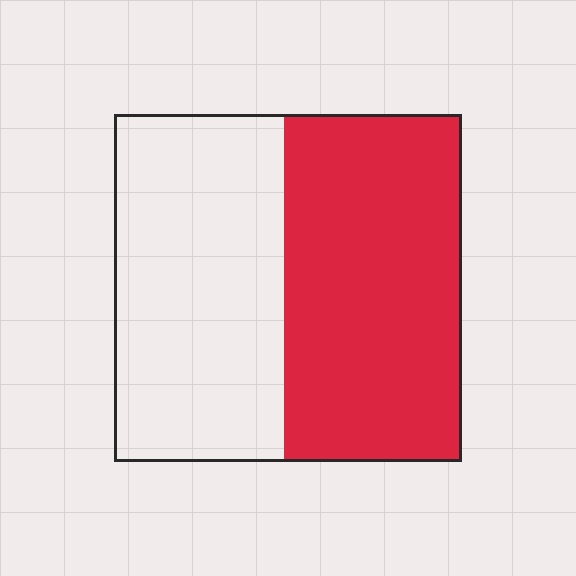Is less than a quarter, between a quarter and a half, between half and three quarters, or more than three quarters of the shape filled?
Between half and three quarters.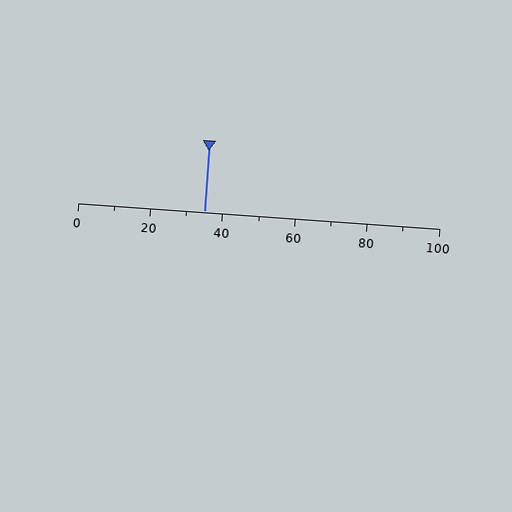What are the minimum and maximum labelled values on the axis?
The axis runs from 0 to 100.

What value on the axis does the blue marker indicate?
The marker indicates approximately 35.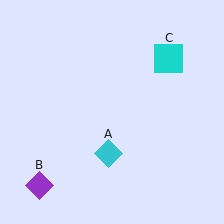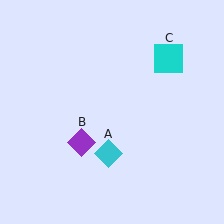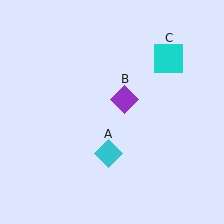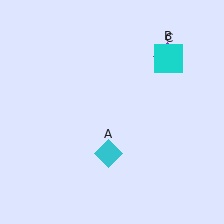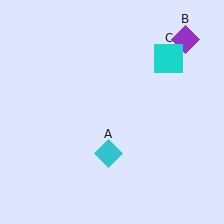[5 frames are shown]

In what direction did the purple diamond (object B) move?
The purple diamond (object B) moved up and to the right.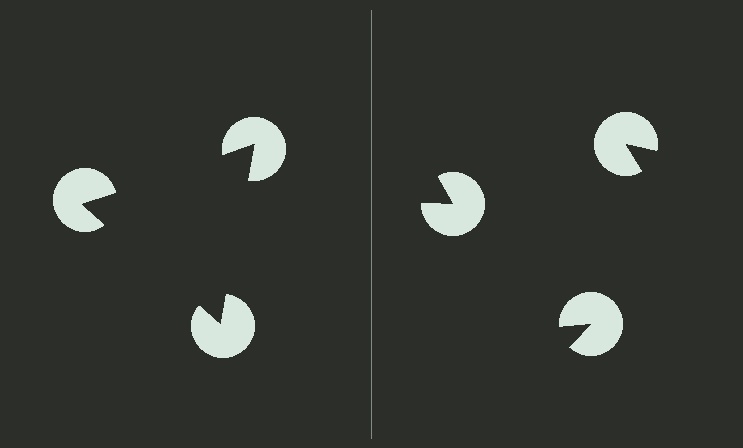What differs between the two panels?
The pac-man discs are positioned identically on both sides; only the wedge orientations differ. On the left they align to a triangle; on the right they are misaligned.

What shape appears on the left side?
An illusory triangle.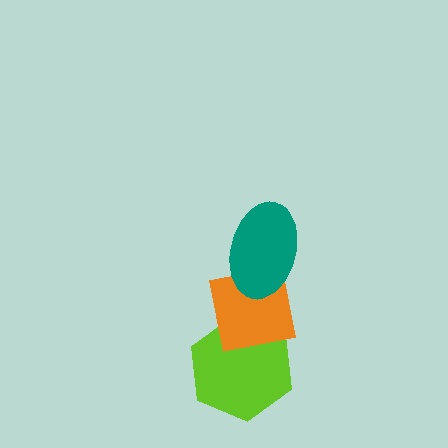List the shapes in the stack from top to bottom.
From top to bottom: the teal ellipse, the orange square, the lime hexagon.